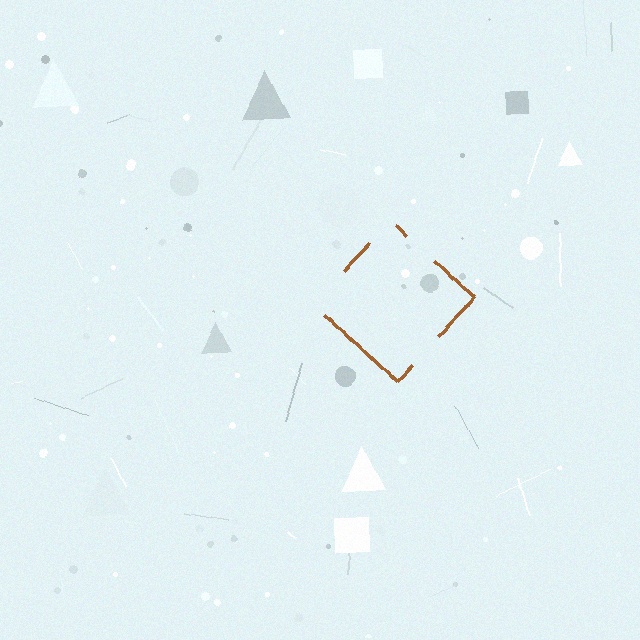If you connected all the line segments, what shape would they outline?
They would outline a diamond.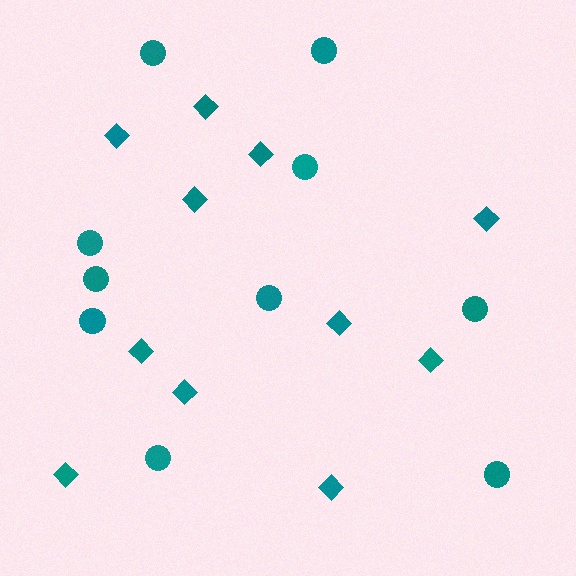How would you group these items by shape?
There are 2 groups: one group of diamonds (11) and one group of circles (10).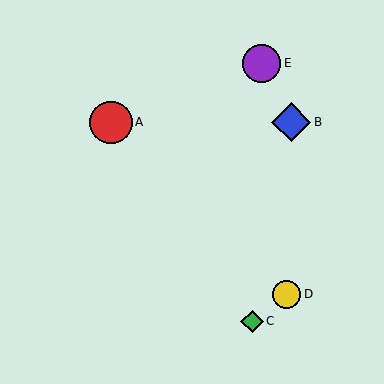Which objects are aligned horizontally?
Objects A, B are aligned horizontally.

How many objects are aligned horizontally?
2 objects (A, B) are aligned horizontally.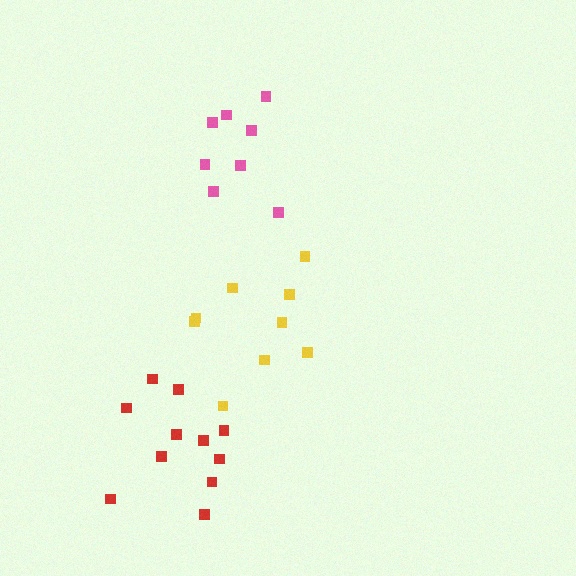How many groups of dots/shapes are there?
There are 3 groups.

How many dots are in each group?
Group 1: 9 dots, Group 2: 8 dots, Group 3: 11 dots (28 total).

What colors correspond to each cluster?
The clusters are colored: yellow, pink, red.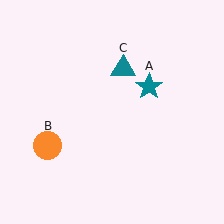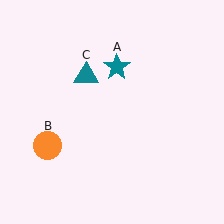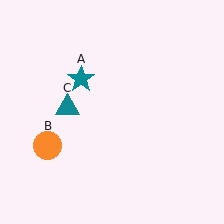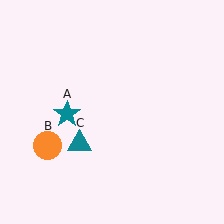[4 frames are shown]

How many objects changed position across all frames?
2 objects changed position: teal star (object A), teal triangle (object C).